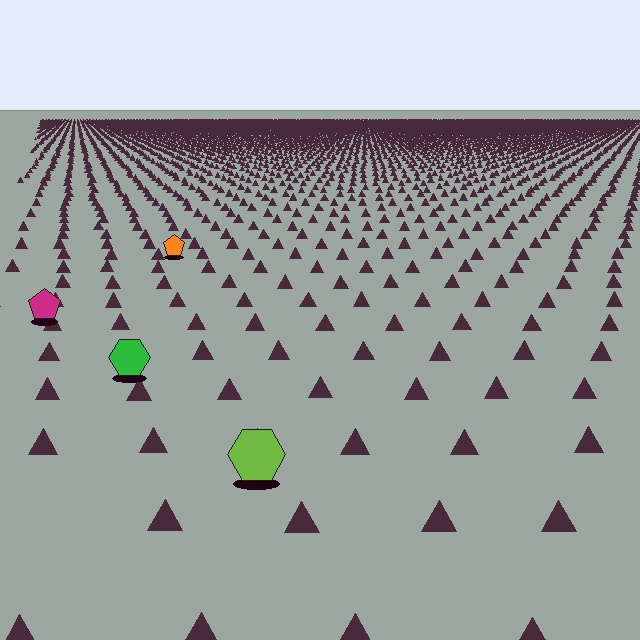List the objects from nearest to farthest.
From nearest to farthest: the lime hexagon, the green hexagon, the magenta pentagon, the orange pentagon.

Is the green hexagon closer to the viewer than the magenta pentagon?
Yes. The green hexagon is closer — you can tell from the texture gradient: the ground texture is coarser near it.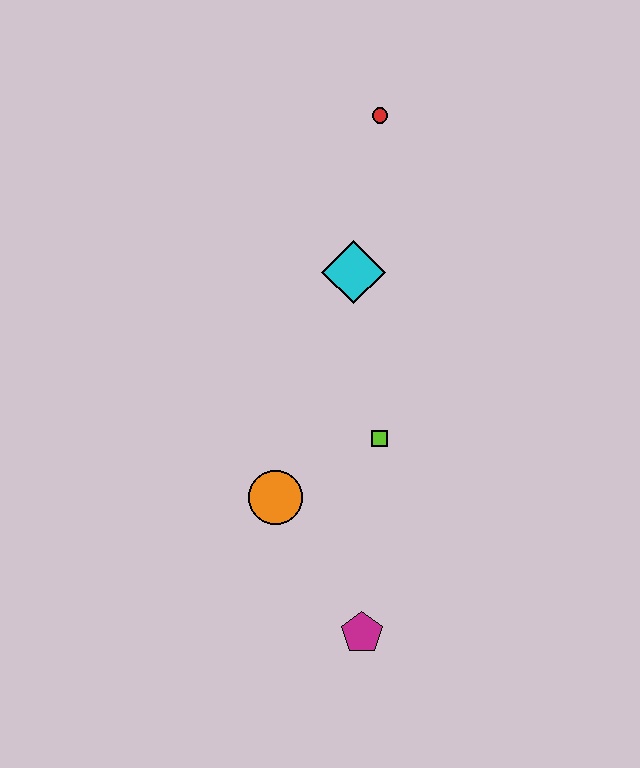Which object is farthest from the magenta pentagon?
The red circle is farthest from the magenta pentagon.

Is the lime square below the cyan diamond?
Yes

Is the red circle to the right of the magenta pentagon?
Yes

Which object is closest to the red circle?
The cyan diamond is closest to the red circle.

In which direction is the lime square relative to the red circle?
The lime square is below the red circle.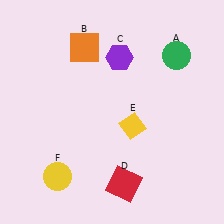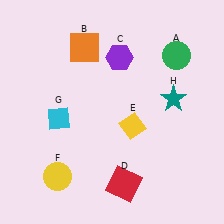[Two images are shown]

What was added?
A cyan diamond (G), a teal star (H) were added in Image 2.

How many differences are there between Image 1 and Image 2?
There are 2 differences between the two images.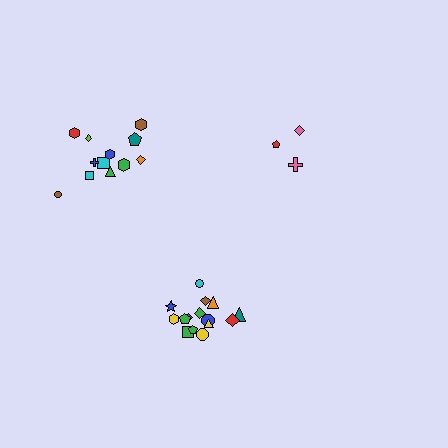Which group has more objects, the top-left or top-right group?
The top-left group.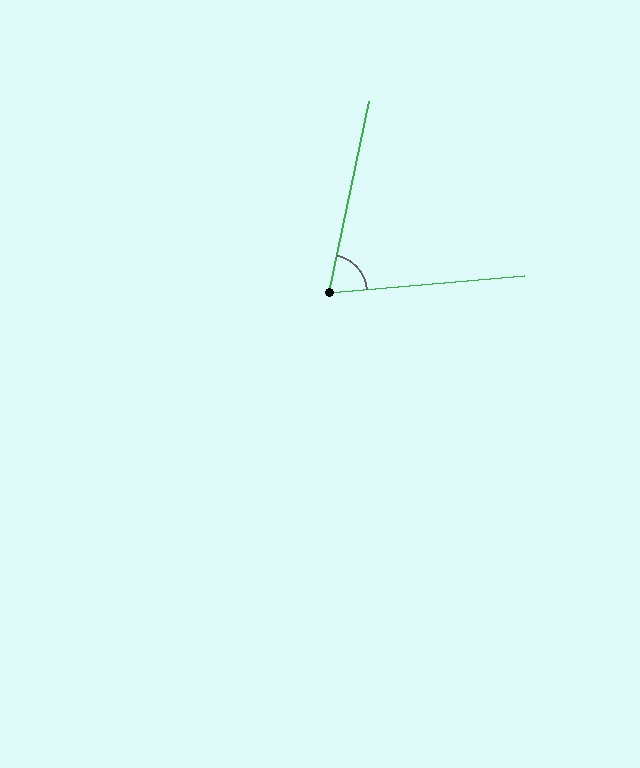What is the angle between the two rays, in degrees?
Approximately 73 degrees.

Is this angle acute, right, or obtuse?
It is acute.